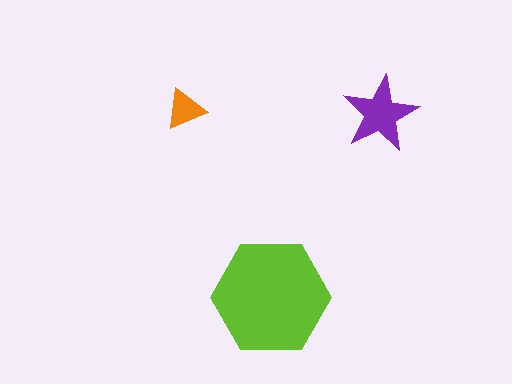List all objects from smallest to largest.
The orange triangle, the purple star, the lime hexagon.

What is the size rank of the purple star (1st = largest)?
2nd.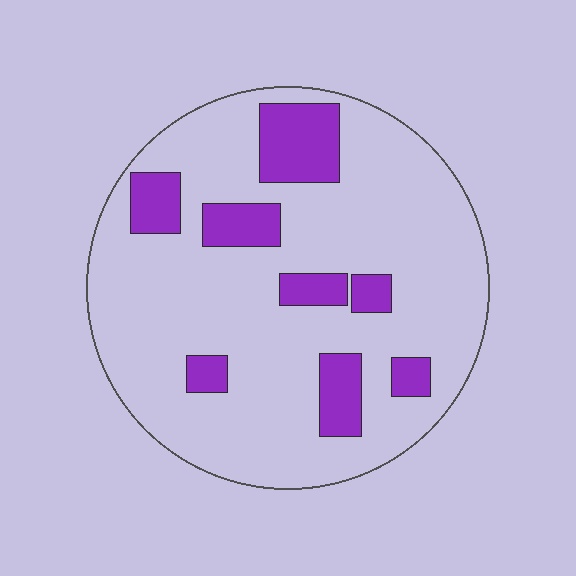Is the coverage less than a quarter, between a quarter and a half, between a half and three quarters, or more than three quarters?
Less than a quarter.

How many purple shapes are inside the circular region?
8.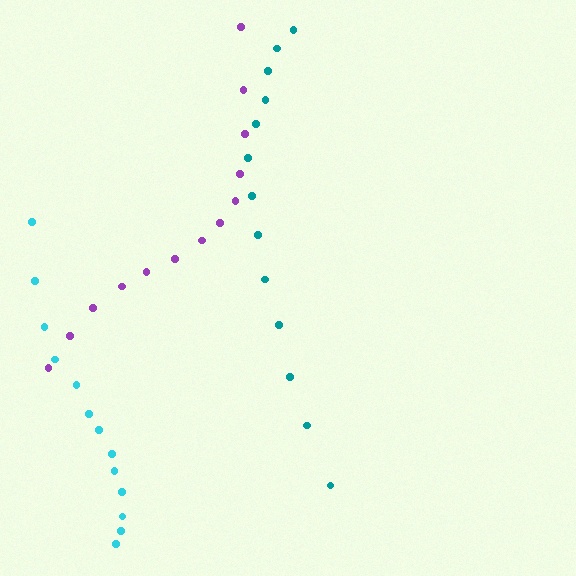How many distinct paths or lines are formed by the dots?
There are 3 distinct paths.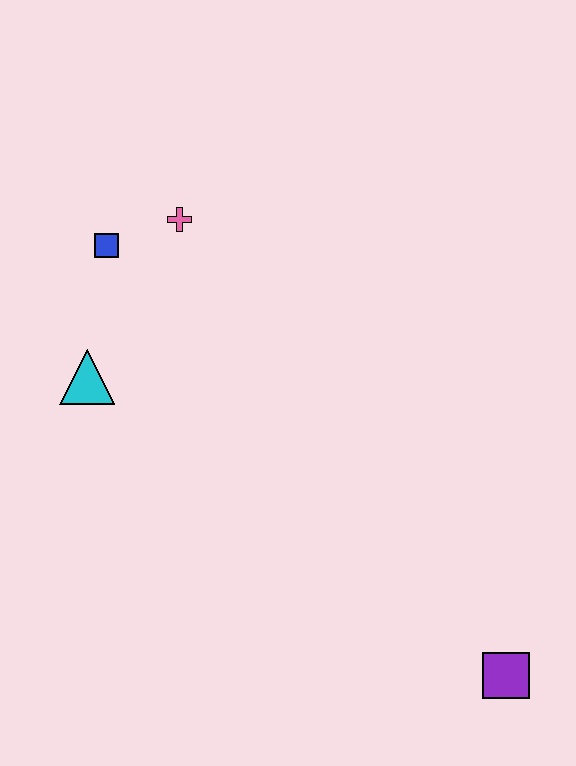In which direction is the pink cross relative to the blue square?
The pink cross is to the right of the blue square.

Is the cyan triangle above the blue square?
No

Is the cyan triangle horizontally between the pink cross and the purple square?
No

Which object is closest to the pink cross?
The blue square is closest to the pink cross.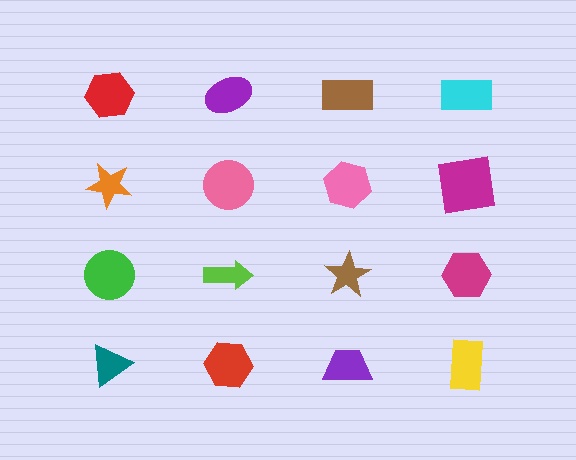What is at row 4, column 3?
A purple trapezoid.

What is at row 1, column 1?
A red hexagon.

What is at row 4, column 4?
A yellow rectangle.